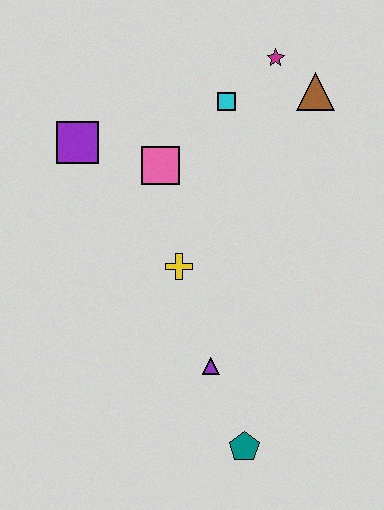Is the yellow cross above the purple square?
No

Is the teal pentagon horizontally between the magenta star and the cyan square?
Yes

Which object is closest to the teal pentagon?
The purple triangle is closest to the teal pentagon.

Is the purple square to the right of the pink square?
No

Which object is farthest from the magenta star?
The teal pentagon is farthest from the magenta star.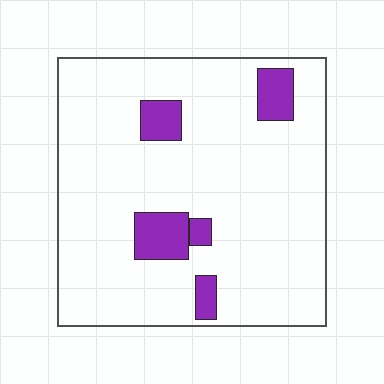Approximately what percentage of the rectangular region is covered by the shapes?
Approximately 10%.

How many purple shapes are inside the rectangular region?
5.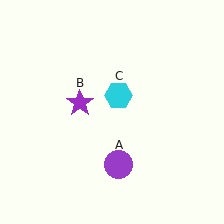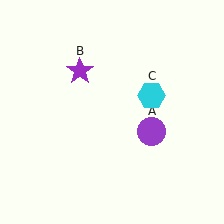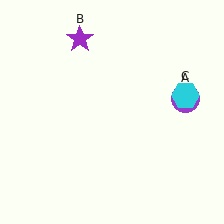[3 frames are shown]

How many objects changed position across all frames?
3 objects changed position: purple circle (object A), purple star (object B), cyan hexagon (object C).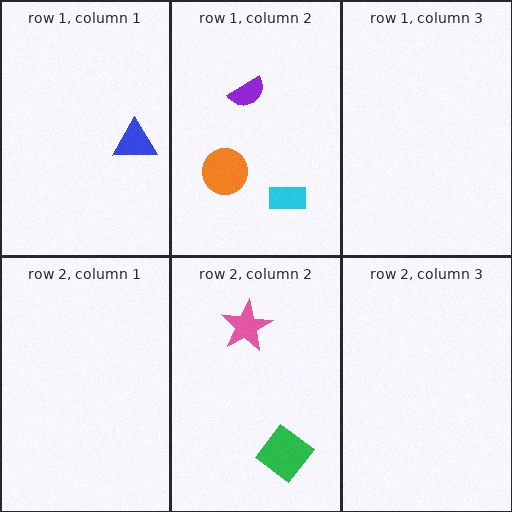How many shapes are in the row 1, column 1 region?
1.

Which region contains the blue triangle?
The row 1, column 1 region.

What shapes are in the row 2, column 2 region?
The pink star, the green diamond.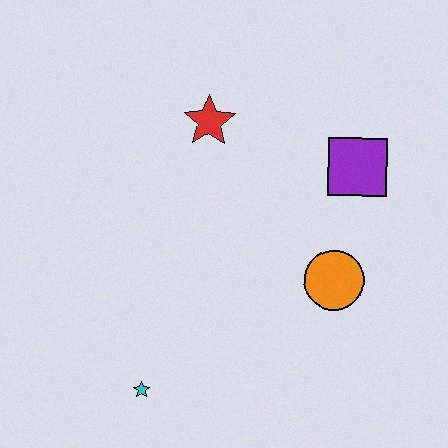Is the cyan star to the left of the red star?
Yes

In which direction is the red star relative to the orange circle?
The red star is above the orange circle.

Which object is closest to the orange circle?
The purple square is closest to the orange circle.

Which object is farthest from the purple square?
The cyan star is farthest from the purple square.